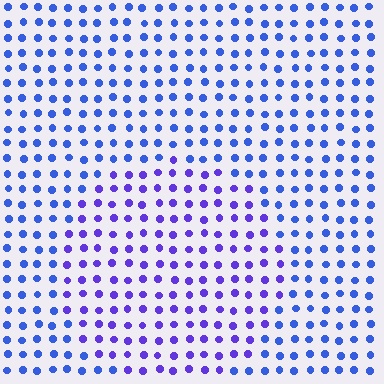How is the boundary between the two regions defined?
The boundary is defined purely by a slight shift in hue (about 30 degrees). Spacing, size, and orientation are identical on both sides.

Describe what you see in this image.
The image is filled with small blue elements in a uniform arrangement. A circle-shaped region is visible where the elements are tinted to a slightly different hue, forming a subtle color boundary.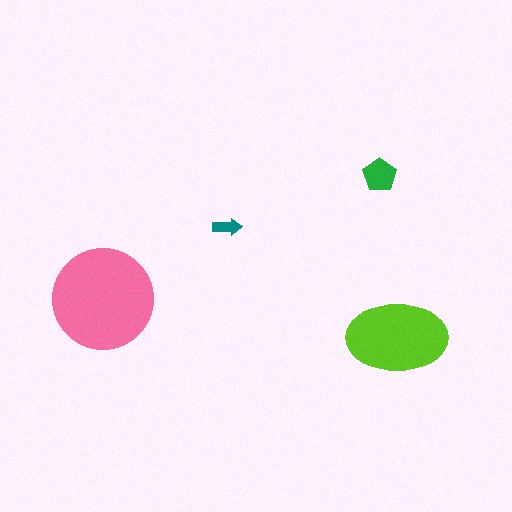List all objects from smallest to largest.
The teal arrow, the green pentagon, the lime ellipse, the pink circle.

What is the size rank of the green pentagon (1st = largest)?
3rd.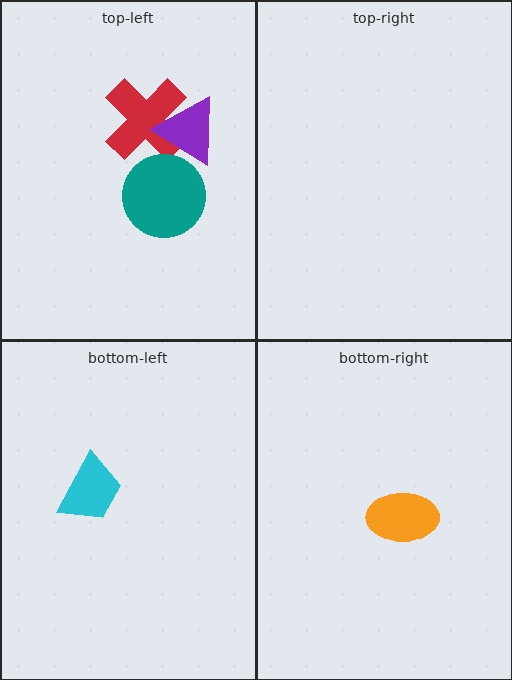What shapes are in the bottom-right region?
The orange ellipse.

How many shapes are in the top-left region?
3.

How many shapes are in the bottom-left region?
1.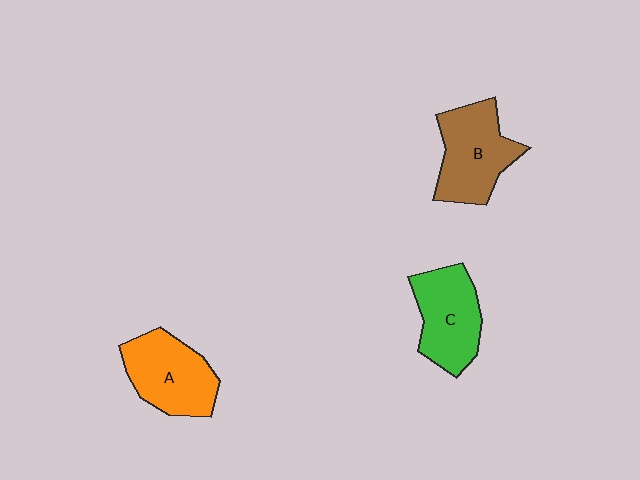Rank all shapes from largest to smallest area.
From largest to smallest: B (brown), A (orange), C (green).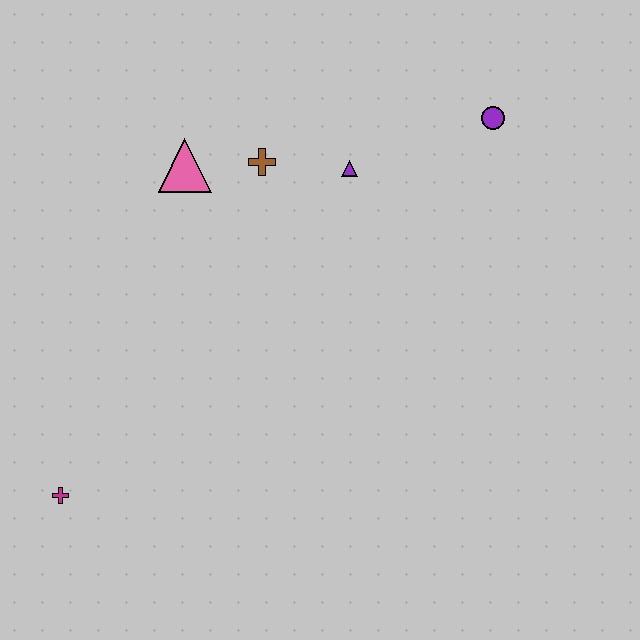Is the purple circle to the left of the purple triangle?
No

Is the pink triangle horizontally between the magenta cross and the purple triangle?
Yes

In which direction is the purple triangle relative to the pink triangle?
The purple triangle is to the right of the pink triangle.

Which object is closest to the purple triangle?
The brown cross is closest to the purple triangle.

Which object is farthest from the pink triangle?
The magenta cross is farthest from the pink triangle.